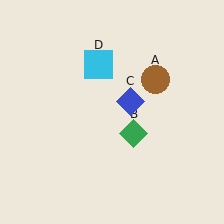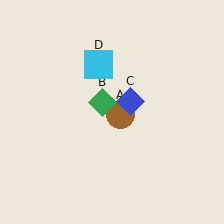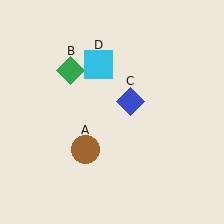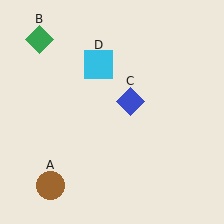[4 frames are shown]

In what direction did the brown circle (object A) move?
The brown circle (object A) moved down and to the left.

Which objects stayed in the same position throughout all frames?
Blue diamond (object C) and cyan square (object D) remained stationary.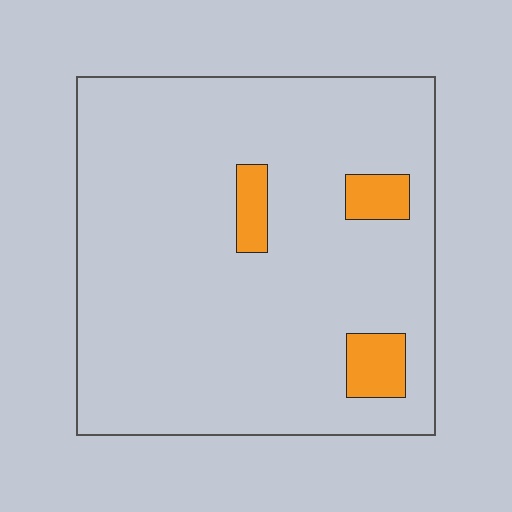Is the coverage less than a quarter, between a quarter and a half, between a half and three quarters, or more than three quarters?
Less than a quarter.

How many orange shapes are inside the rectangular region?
3.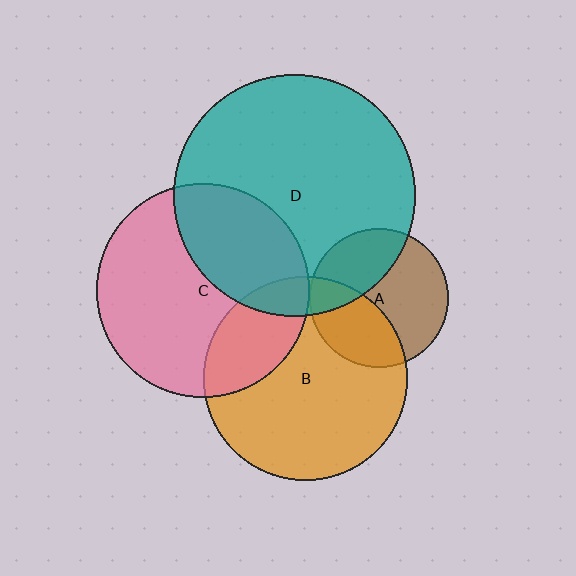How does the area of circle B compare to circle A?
Approximately 2.2 times.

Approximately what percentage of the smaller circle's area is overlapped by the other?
Approximately 35%.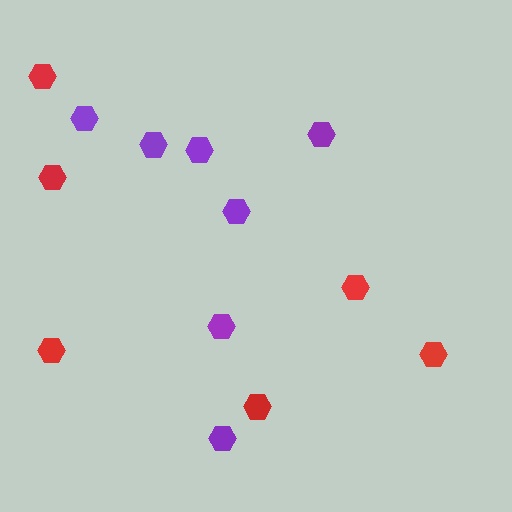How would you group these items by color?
There are 2 groups: one group of red hexagons (6) and one group of purple hexagons (7).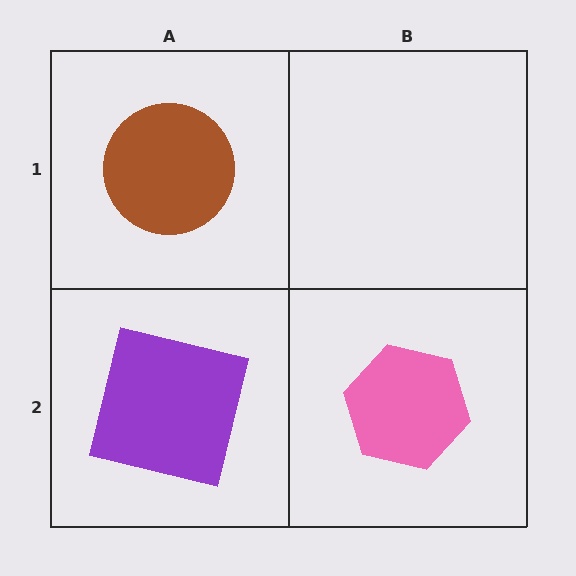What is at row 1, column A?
A brown circle.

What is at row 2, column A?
A purple square.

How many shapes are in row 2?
2 shapes.